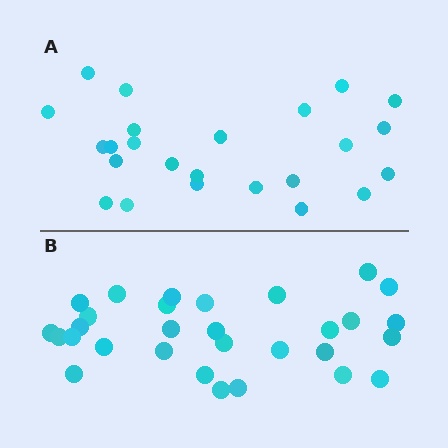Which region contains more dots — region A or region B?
Region B (the bottom region) has more dots.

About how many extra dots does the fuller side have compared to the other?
Region B has about 6 more dots than region A.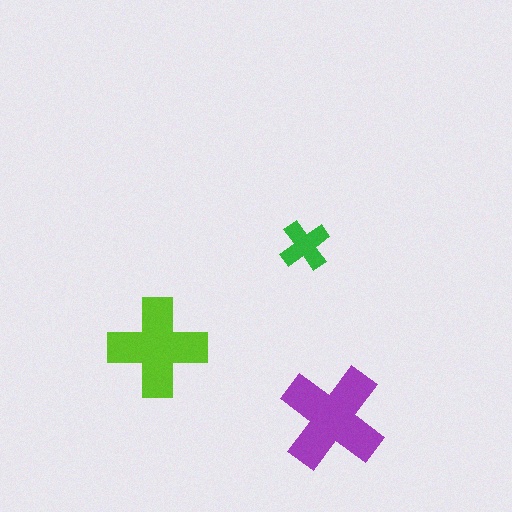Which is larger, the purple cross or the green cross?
The purple one.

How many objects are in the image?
There are 3 objects in the image.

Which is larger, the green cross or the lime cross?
The lime one.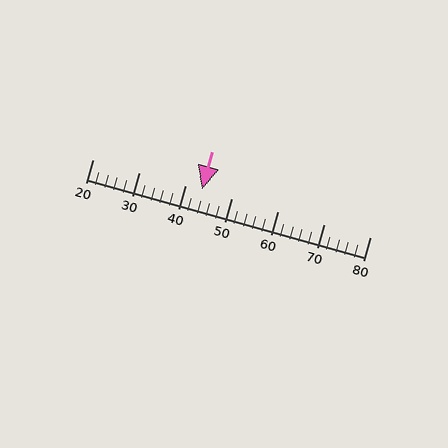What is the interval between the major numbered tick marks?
The major tick marks are spaced 10 units apart.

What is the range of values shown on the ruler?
The ruler shows values from 20 to 80.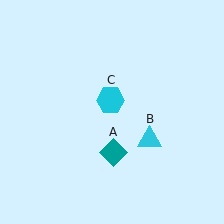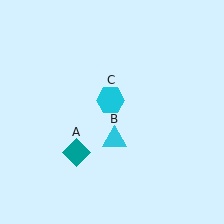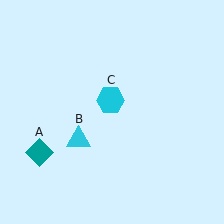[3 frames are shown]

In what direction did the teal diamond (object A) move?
The teal diamond (object A) moved left.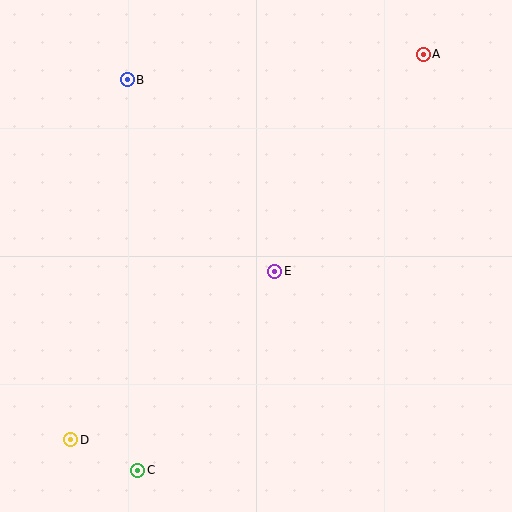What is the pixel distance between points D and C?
The distance between D and C is 74 pixels.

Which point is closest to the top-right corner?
Point A is closest to the top-right corner.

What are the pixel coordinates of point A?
Point A is at (423, 54).